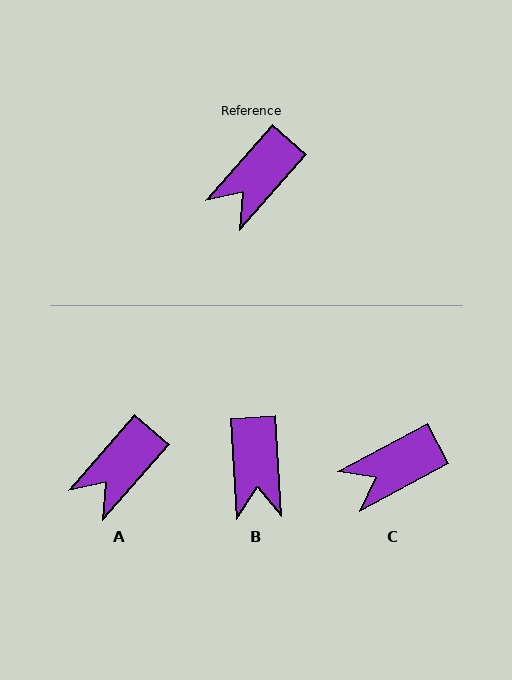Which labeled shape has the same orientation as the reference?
A.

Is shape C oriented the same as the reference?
No, it is off by about 21 degrees.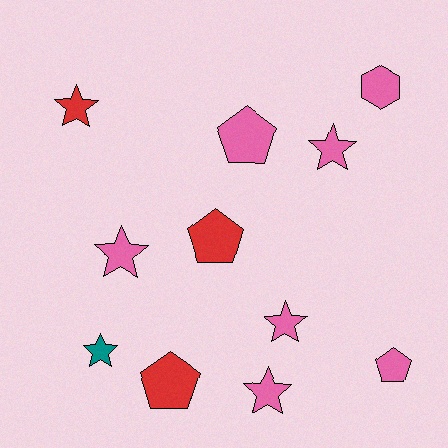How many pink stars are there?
There are 4 pink stars.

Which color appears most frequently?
Pink, with 7 objects.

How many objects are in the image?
There are 11 objects.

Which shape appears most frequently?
Star, with 6 objects.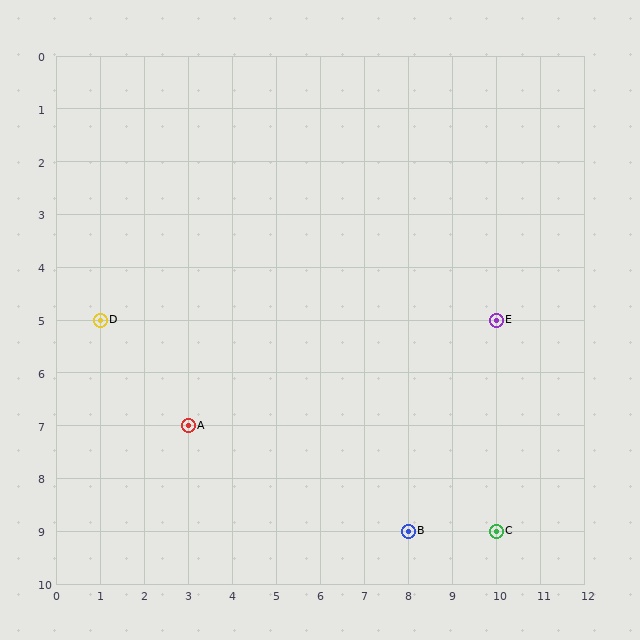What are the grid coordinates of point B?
Point B is at grid coordinates (8, 9).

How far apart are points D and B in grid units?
Points D and B are 7 columns and 4 rows apart (about 8.1 grid units diagonally).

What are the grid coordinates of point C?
Point C is at grid coordinates (10, 9).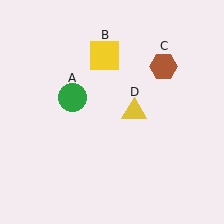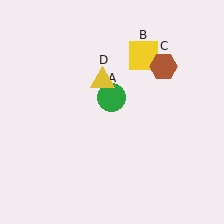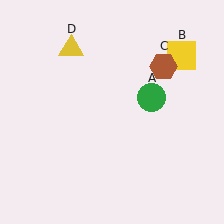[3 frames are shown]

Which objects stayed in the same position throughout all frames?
Brown hexagon (object C) remained stationary.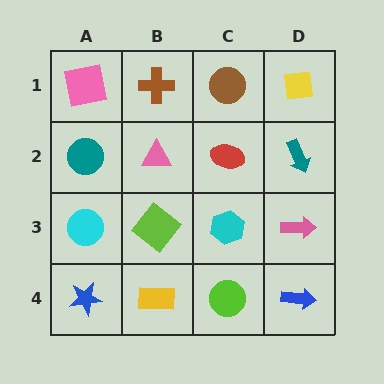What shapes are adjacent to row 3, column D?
A teal arrow (row 2, column D), a blue arrow (row 4, column D), a cyan hexagon (row 3, column C).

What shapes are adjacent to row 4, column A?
A cyan circle (row 3, column A), a yellow rectangle (row 4, column B).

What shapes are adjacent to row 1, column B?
A pink triangle (row 2, column B), a pink square (row 1, column A), a brown circle (row 1, column C).